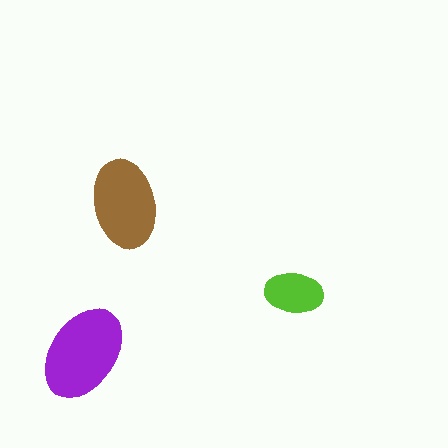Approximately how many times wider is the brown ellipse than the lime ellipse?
About 1.5 times wider.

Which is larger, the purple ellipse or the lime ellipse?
The purple one.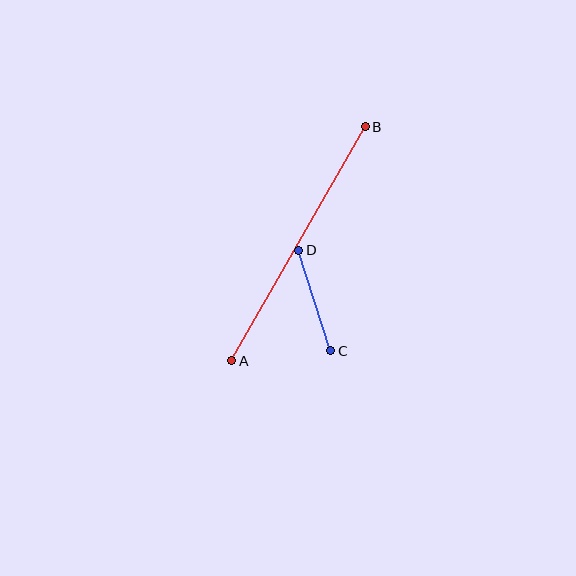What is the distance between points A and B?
The distance is approximately 269 pixels.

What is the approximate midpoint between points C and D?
The midpoint is at approximately (315, 301) pixels.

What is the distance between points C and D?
The distance is approximately 106 pixels.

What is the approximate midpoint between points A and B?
The midpoint is at approximately (298, 244) pixels.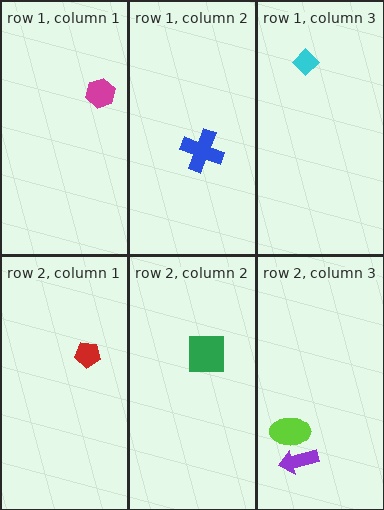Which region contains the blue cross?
The row 1, column 2 region.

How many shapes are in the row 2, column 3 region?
2.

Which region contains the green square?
The row 2, column 2 region.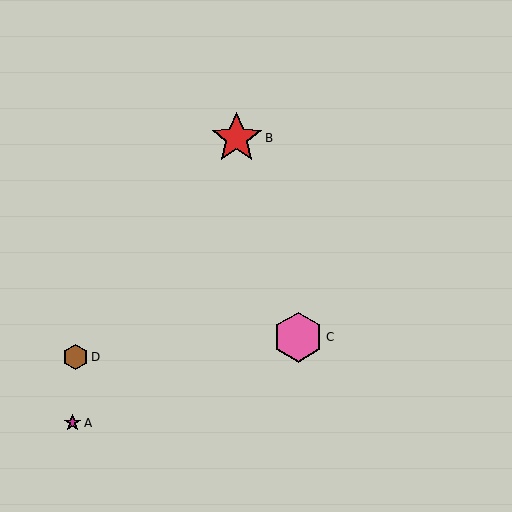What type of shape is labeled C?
Shape C is a pink hexagon.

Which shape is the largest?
The red star (labeled B) is the largest.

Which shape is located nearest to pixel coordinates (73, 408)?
The magenta star (labeled A) at (73, 423) is nearest to that location.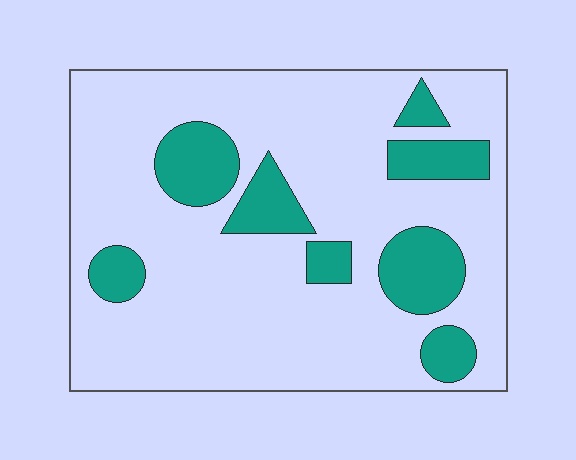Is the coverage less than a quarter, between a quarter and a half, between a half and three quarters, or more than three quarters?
Less than a quarter.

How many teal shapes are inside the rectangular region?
8.